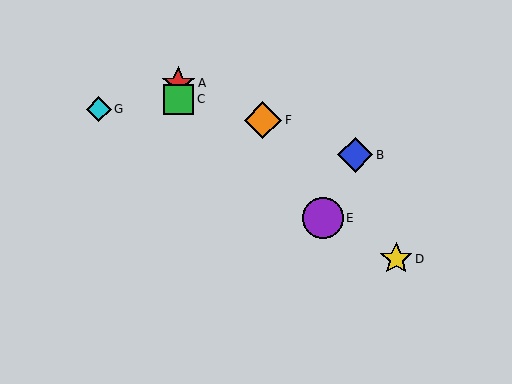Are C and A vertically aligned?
Yes, both are at x≈178.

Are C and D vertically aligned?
No, C is at x≈178 and D is at x≈396.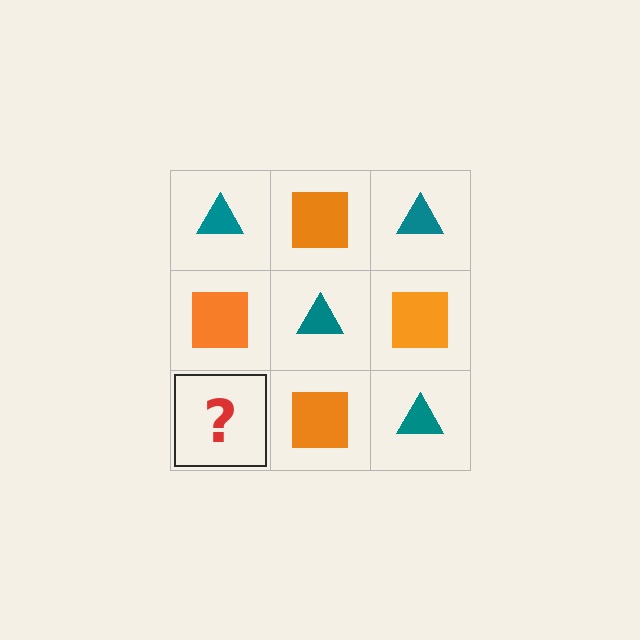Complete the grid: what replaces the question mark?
The question mark should be replaced with a teal triangle.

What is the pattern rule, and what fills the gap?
The rule is that it alternates teal triangle and orange square in a checkerboard pattern. The gap should be filled with a teal triangle.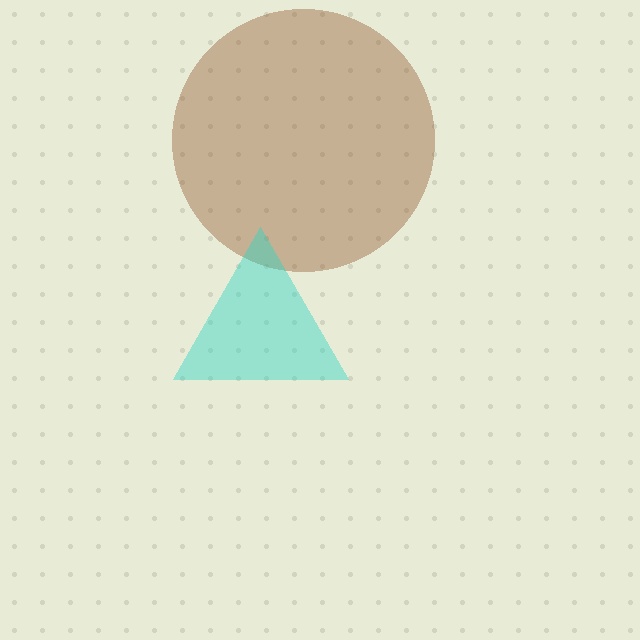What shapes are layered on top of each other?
The layered shapes are: a brown circle, a cyan triangle.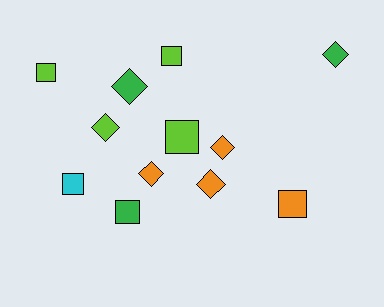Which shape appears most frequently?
Diamond, with 6 objects.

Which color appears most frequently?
Lime, with 4 objects.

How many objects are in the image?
There are 12 objects.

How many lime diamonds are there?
There is 1 lime diamond.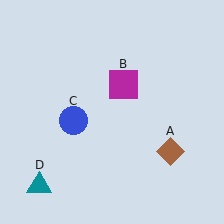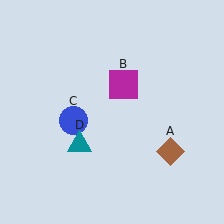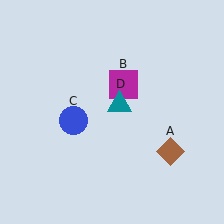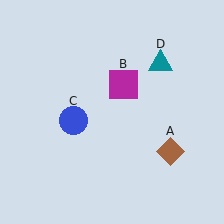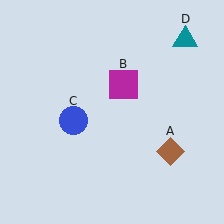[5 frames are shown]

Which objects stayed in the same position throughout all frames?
Brown diamond (object A) and magenta square (object B) and blue circle (object C) remained stationary.